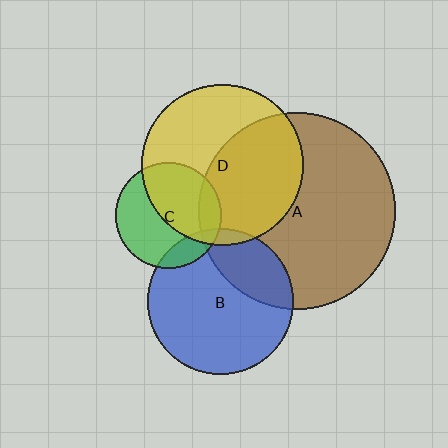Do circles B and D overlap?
Yes.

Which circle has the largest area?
Circle A (brown).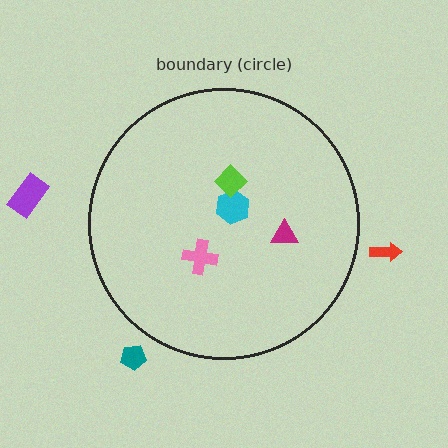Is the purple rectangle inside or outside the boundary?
Outside.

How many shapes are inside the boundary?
4 inside, 3 outside.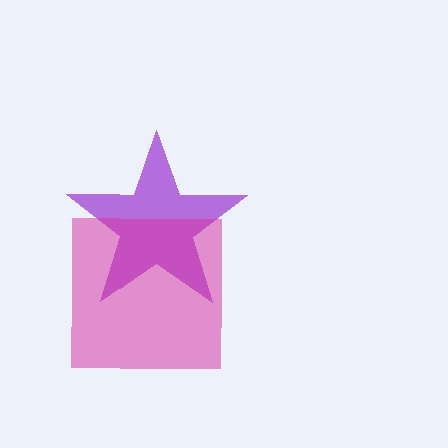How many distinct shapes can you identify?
There are 2 distinct shapes: a purple star, a magenta square.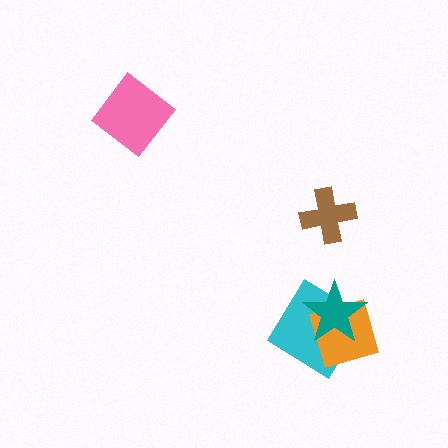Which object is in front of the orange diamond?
The teal star is in front of the orange diamond.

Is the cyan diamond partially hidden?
Yes, it is partially covered by another shape.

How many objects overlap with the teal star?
2 objects overlap with the teal star.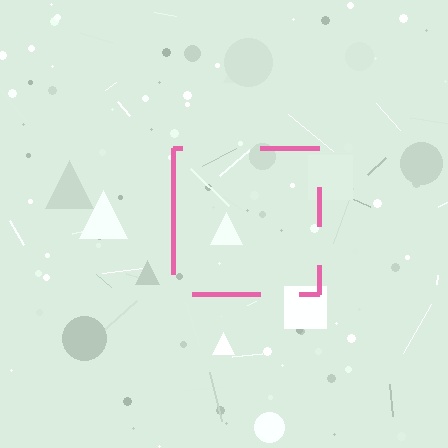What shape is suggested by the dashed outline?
The dashed outline suggests a square.